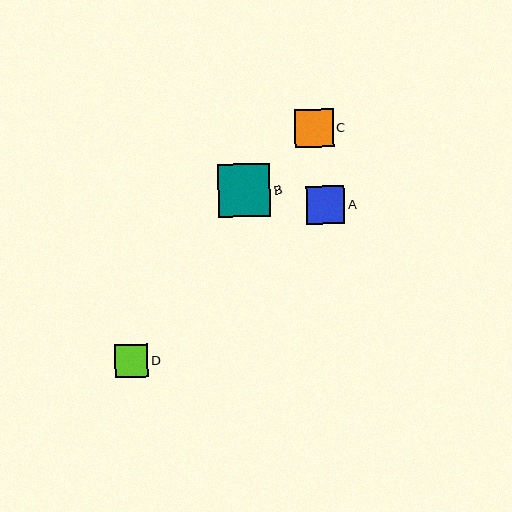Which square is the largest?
Square B is the largest with a size of approximately 53 pixels.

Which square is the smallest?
Square D is the smallest with a size of approximately 33 pixels.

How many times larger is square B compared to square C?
Square B is approximately 1.4 times the size of square C.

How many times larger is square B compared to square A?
Square B is approximately 1.4 times the size of square A.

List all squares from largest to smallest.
From largest to smallest: B, C, A, D.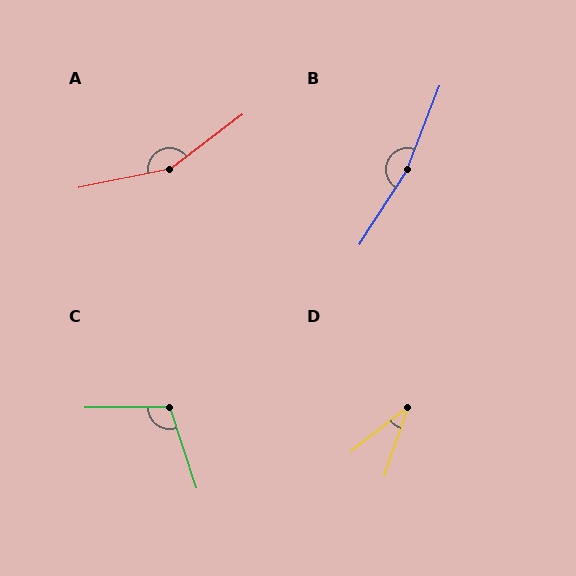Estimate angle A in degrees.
Approximately 154 degrees.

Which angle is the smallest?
D, at approximately 33 degrees.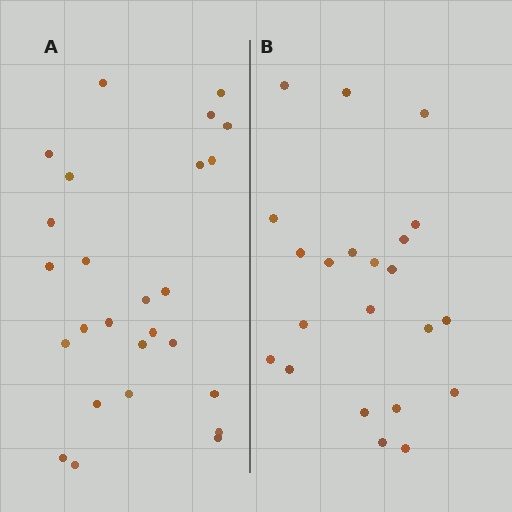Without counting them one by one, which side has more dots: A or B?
Region A (the left region) has more dots.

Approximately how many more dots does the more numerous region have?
Region A has about 4 more dots than region B.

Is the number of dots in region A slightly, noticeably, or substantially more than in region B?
Region A has only slightly more — the two regions are fairly close. The ratio is roughly 1.2 to 1.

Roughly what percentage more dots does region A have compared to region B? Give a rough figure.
About 20% more.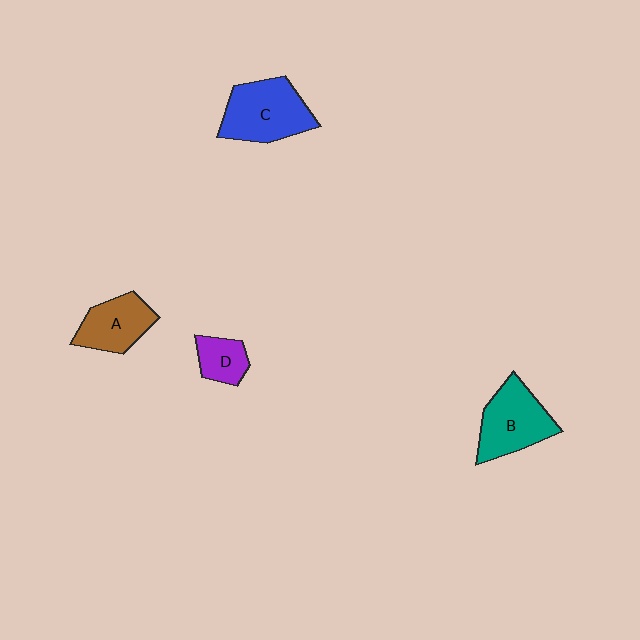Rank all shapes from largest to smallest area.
From largest to smallest: C (blue), B (teal), A (brown), D (purple).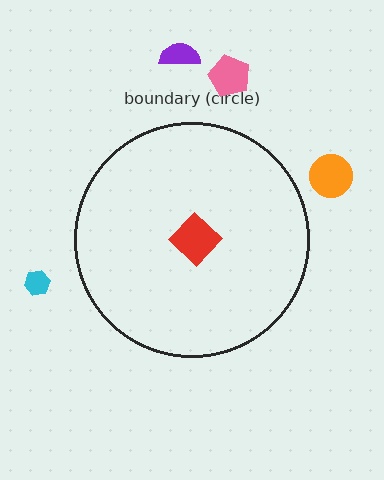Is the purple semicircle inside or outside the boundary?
Outside.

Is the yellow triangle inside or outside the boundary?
Inside.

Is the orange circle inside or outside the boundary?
Outside.